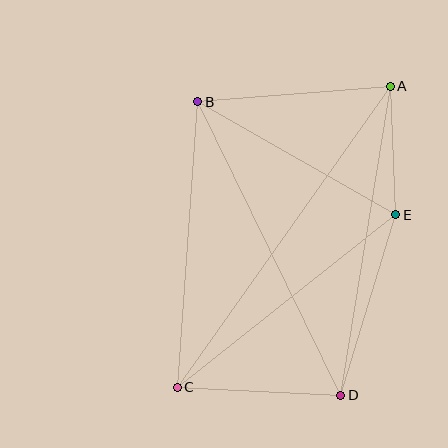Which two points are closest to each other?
Points A and E are closest to each other.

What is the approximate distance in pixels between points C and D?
The distance between C and D is approximately 163 pixels.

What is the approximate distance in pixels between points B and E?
The distance between B and E is approximately 228 pixels.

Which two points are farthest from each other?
Points A and C are farthest from each other.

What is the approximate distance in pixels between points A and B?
The distance between A and B is approximately 193 pixels.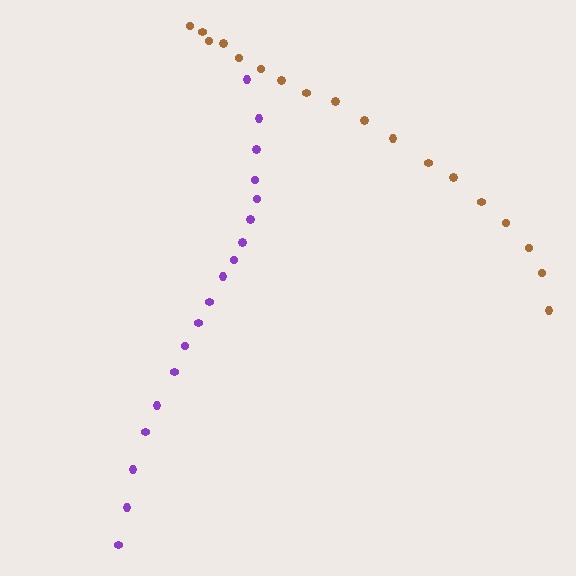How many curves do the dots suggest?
There are 2 distinct paths.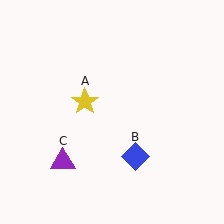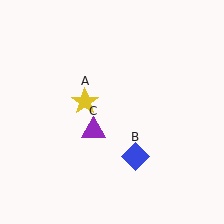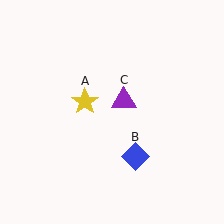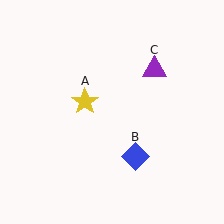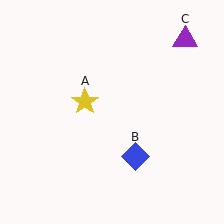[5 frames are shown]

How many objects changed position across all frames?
1 object changed position: purple triangle (object C).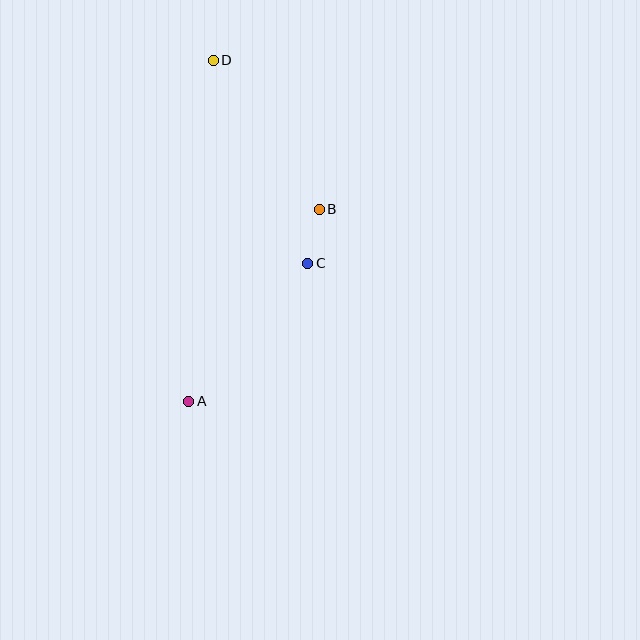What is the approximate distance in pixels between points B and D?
The distance between B and D is approximately 183 pixels.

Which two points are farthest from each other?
Points A and D are farthest from each other.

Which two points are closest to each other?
Points B and C are closest to each other.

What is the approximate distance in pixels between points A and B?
The distance between A and B is approximately 232 pixels.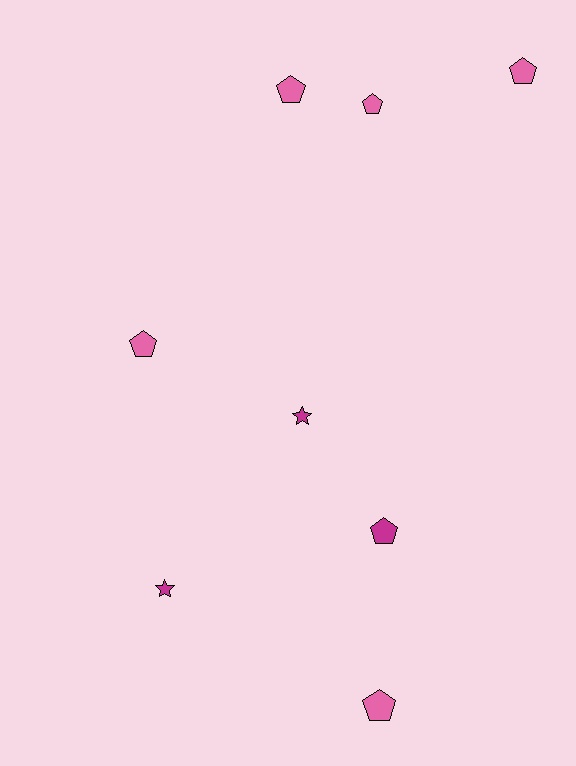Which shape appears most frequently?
Pentagon, with 6 objects.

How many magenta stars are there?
There are 2 magenta stars.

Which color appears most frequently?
Pink, with 5 objects.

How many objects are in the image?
There are 8 objects.